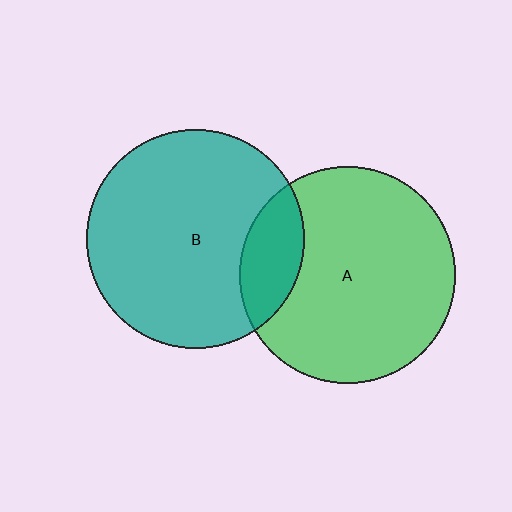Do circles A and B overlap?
Yes.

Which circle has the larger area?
Circle B (teal).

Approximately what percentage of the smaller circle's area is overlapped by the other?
Approximately 20%.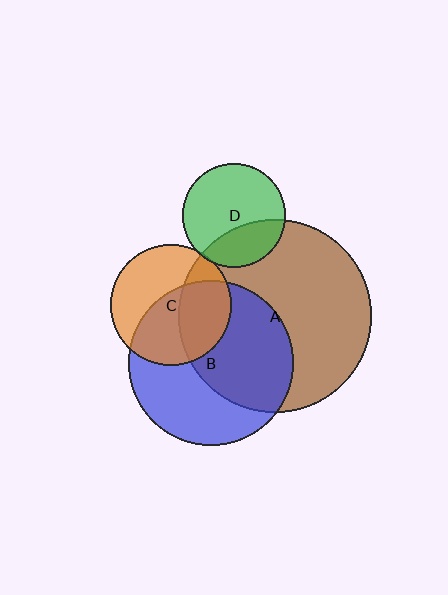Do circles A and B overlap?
Yes.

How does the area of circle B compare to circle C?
Approximately 1.9 times.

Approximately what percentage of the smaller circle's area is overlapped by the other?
Approximately 55%.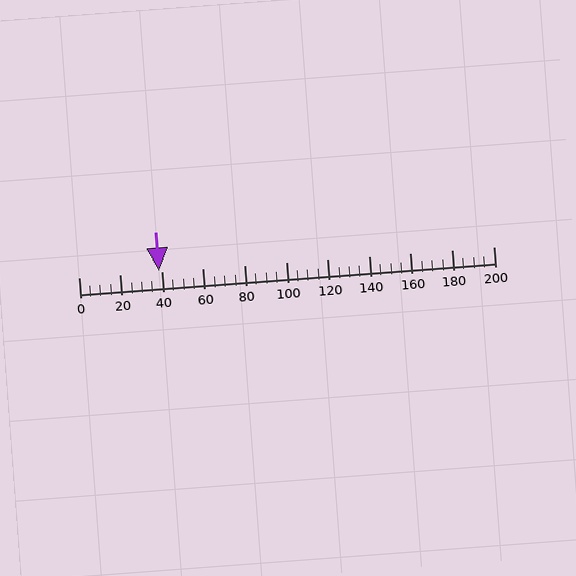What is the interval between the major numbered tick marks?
The major tick marks are spaced 20 units apart.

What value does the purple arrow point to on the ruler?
The purple arrow points to approximately 38.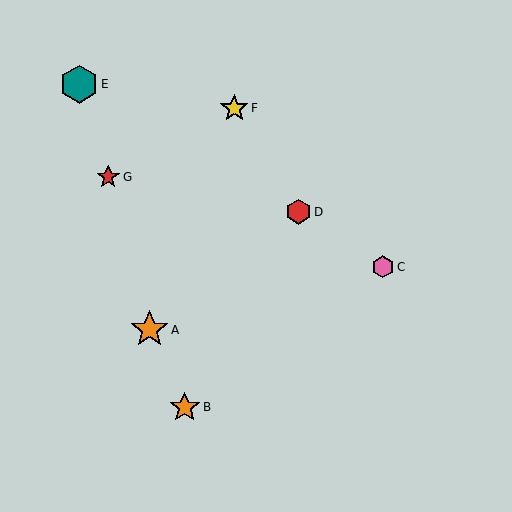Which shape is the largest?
The teal hexagon (labeled E) is the largest.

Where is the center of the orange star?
The center of the orange star is at (149, 330).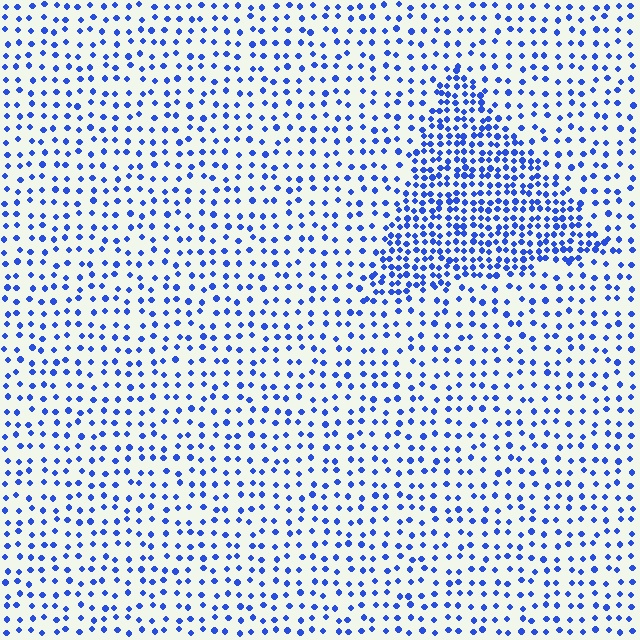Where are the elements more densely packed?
The elements are more densely packed inside the triangle boundary.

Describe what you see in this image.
The image contains small blue elements arranged at two different densities. A triangle-shaped region is visible where the elements are more densely packed than the surrounding area.